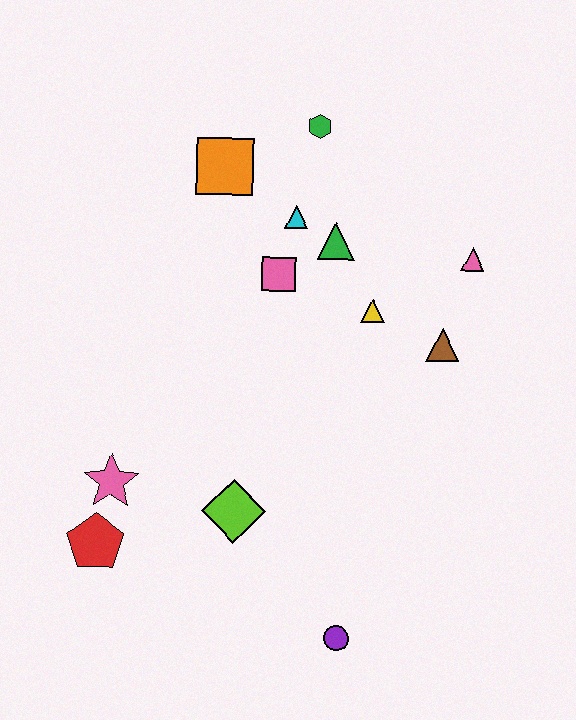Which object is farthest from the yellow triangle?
The red pentagon is farthest from the yellow triangle.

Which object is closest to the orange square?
The cyan triangle is closest to the orange square.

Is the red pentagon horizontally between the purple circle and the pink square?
No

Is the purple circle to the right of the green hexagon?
Yes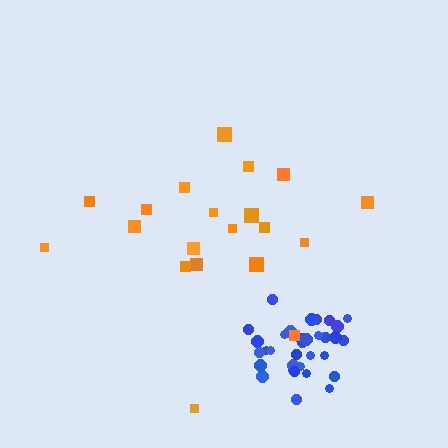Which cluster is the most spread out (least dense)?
Orange.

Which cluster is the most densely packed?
Blue.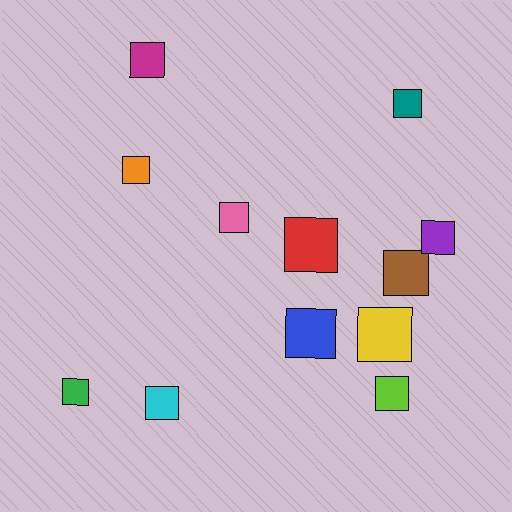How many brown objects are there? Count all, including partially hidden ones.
There is 1 brown object.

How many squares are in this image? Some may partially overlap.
There are 12 squares.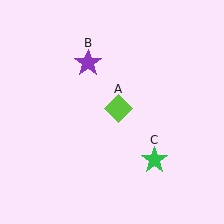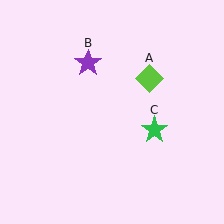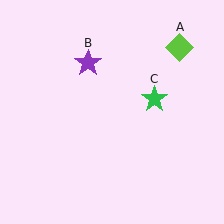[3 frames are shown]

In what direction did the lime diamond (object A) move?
The lime diamond (object A) moved up and to the right.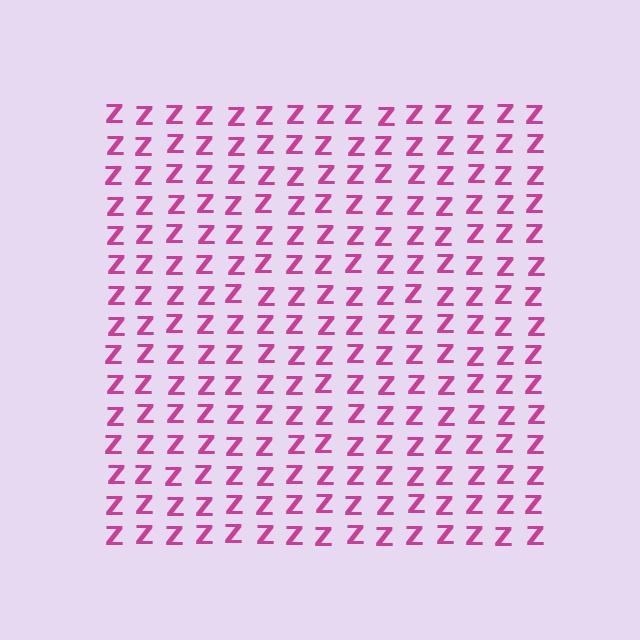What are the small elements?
The small elements are letter Z's.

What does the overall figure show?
The overall figure shows a square.